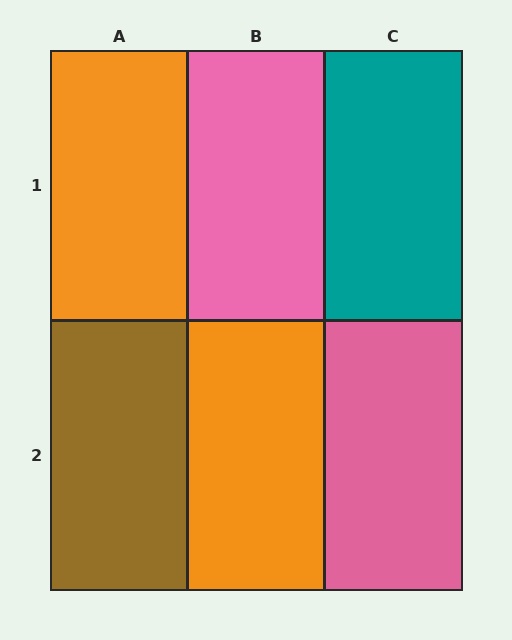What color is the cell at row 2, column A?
Brown.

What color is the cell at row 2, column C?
Pink.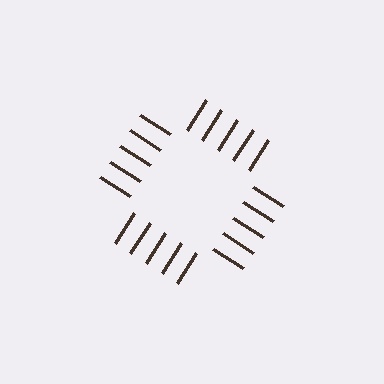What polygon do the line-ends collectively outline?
An illusory square — the line segments terminate on its edges but no continuous stroke is drawn.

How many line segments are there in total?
20 — 5 along each of the 4 edges.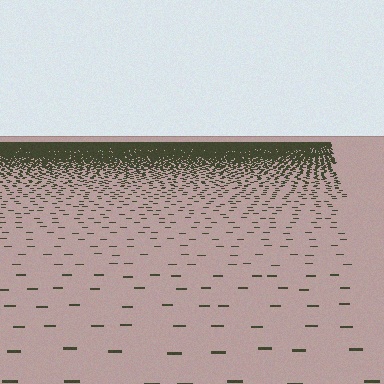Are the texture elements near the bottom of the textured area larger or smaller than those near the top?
Larger. Near the bottom, elements are closer to the viewer and appear at a bigger on-screen size.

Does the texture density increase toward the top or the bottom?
Density increases toward the top.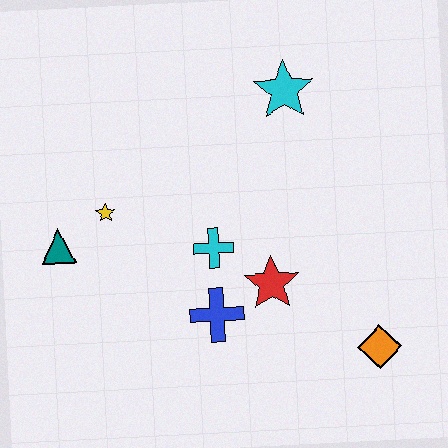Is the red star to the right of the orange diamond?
No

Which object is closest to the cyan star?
The cyan cross is closest to the cyan star.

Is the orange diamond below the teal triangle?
Yes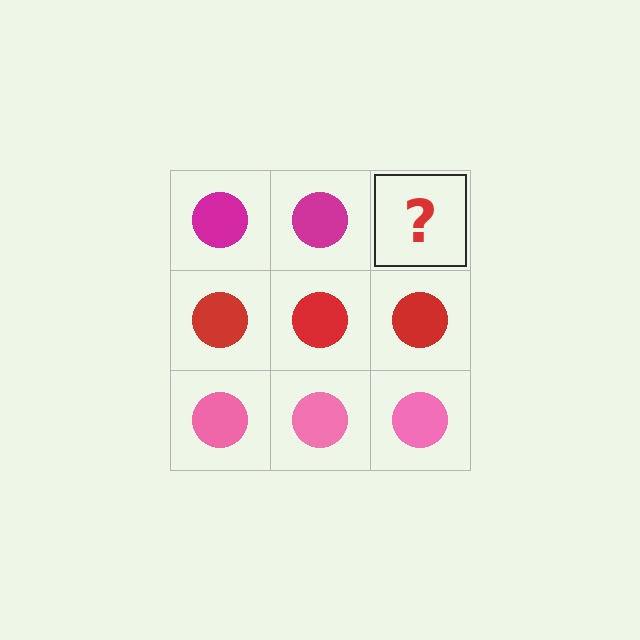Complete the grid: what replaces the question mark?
The question mark should be replaced with a magenta circle.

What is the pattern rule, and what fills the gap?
The rule is that each row has a consistent color. The gap should be filled with a magenta circle.